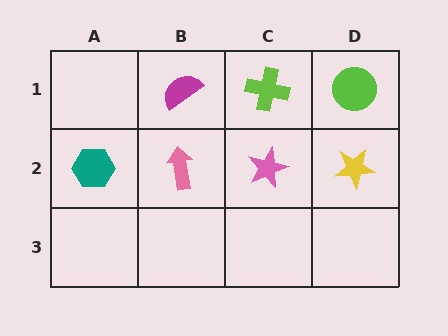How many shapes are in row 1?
3 shapes.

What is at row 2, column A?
A teal hexagon.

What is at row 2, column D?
A yellow star.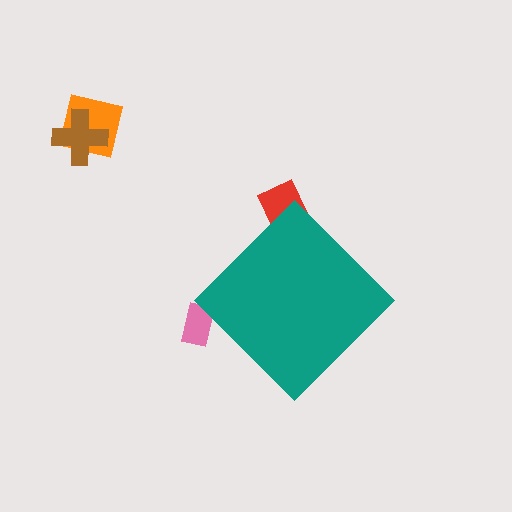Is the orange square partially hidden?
No, the orange square is fully visible.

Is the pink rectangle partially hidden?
Yes, the pink rectangle is partially hidden behind the teal diamond.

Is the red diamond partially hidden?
Yes, the red diamond is partially hidden behind the teal diamond.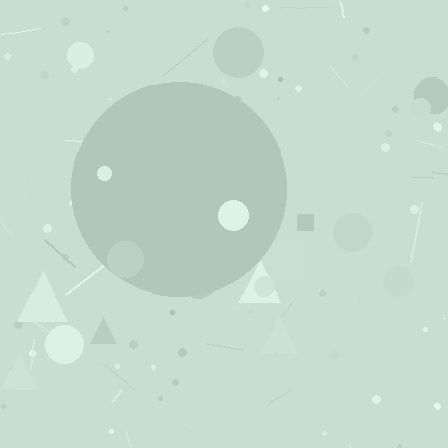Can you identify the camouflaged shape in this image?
The camouflaged shape is a circle.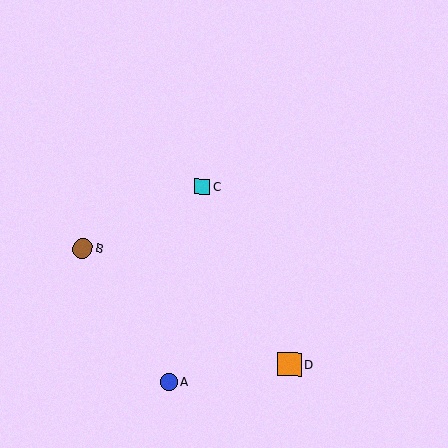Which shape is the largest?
The orange square (labeled D) is the largest.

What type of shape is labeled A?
Shape A is a blue circle.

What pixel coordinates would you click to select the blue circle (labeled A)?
Click at (169, 382) to select the blue circle A.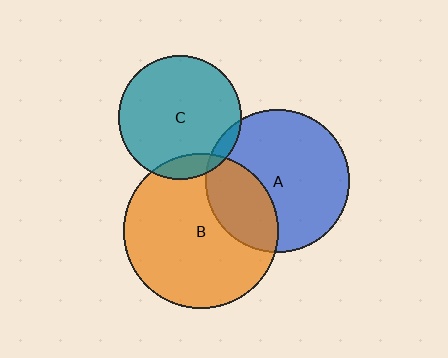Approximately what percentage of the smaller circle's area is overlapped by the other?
Approximately 5%.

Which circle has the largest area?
Circle B (orange).